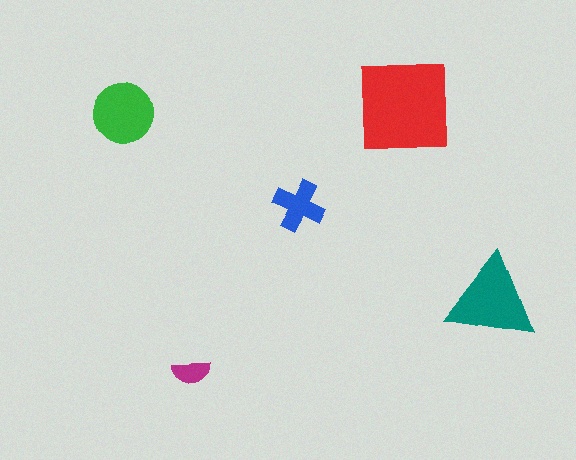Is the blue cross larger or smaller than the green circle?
Smaller.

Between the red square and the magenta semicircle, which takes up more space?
The red square.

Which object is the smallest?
The magenta semicircle.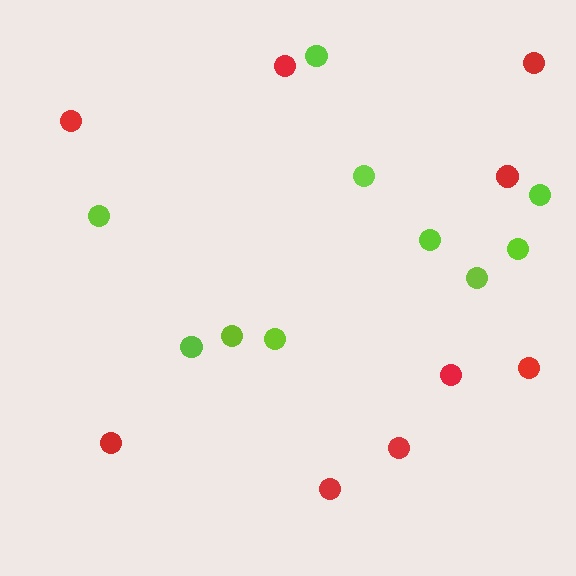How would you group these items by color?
There are 2 groups: one group of red circles (9) and one group of lime circles (10).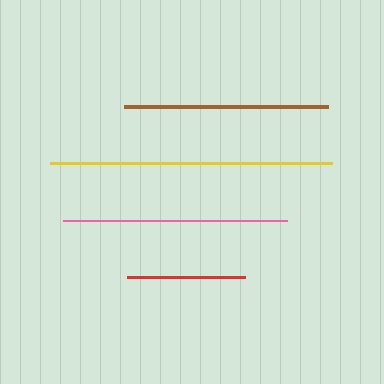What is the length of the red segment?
The red segment is approximately 117 pixels long.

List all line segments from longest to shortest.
From longest to shortest: yellow, pink, brown, red.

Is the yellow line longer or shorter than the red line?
The yellow line is longer than the red line.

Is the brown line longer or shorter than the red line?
The brown line is longer than the red line.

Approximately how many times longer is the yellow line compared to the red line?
The yellow line is approximately 2.4 times the length of the red line.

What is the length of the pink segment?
The pink segment is approximately 224 pixels long.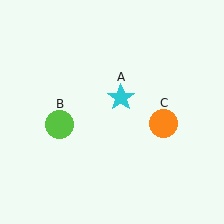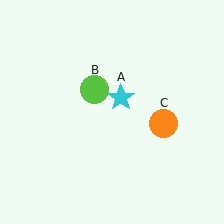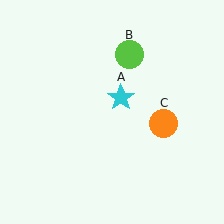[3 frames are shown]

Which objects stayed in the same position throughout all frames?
Cyan star (object A) and orange circle (object C) remained stationary.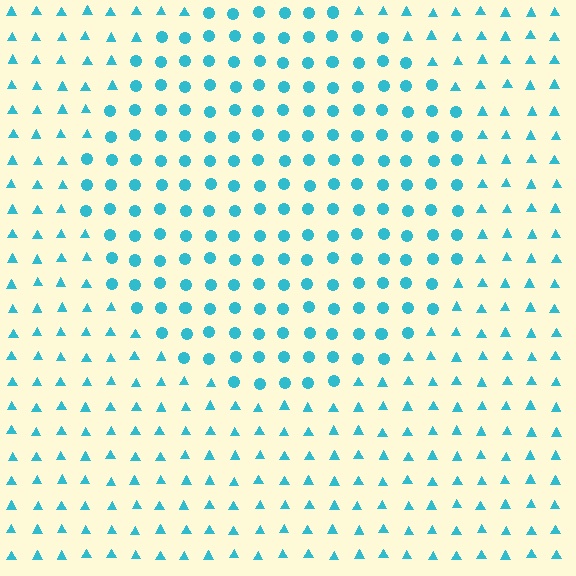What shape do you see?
I see a circle.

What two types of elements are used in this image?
The image uses circles inside the circle region and triangles outside it.